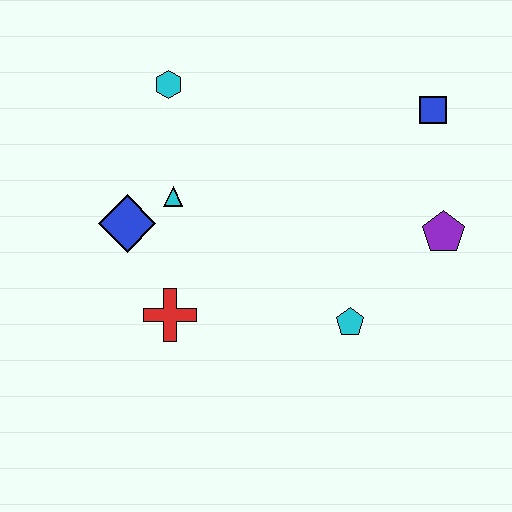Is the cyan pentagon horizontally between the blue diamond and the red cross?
No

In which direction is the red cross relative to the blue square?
The red cross is to the left of the blue square.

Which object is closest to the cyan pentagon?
The purple pentagon is closest to the cyan pentagon.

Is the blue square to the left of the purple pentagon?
Yes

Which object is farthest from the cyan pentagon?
The cyan hexagon is farthest from the cyan pentagon.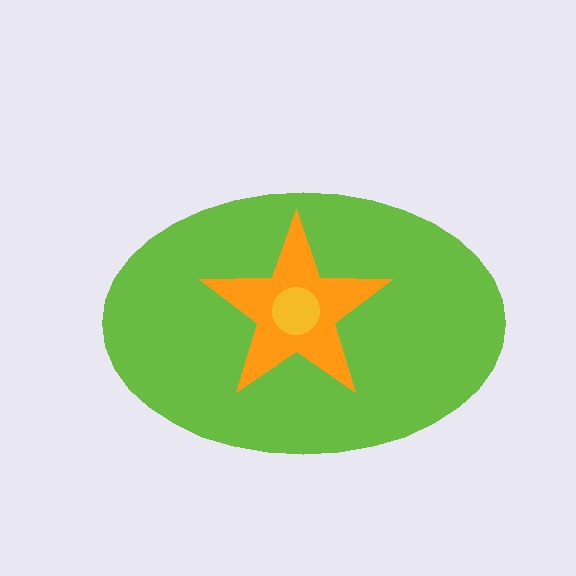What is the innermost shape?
The yellow circle.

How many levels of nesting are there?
3.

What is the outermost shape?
The lime ellipse.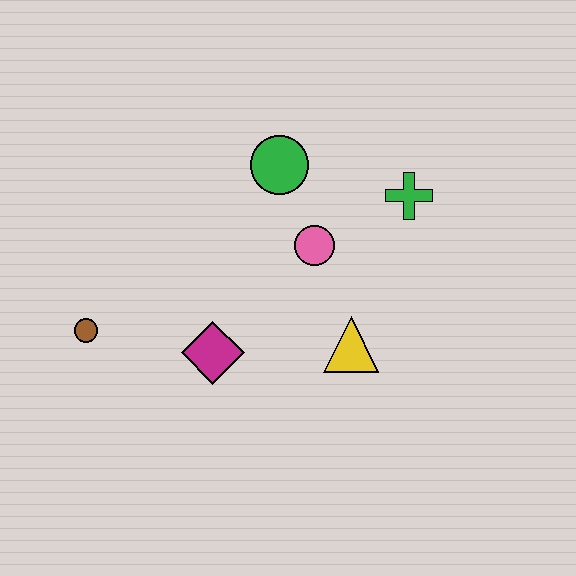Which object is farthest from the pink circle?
The brown circle is farthest from the pink circle.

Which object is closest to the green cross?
The pink circle is closest to the green cross.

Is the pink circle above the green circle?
No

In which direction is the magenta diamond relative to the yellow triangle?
The magenta diamond is to the left of the yellow triangle.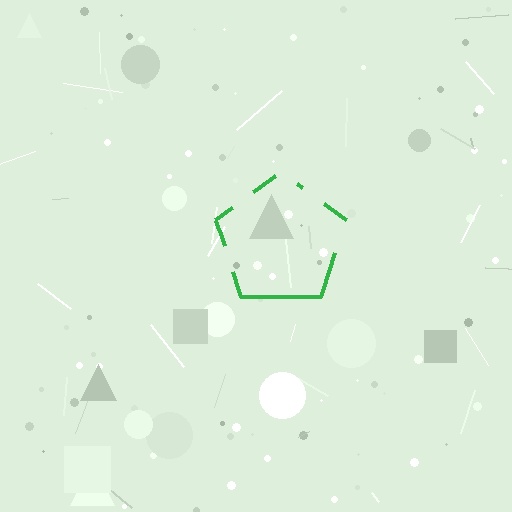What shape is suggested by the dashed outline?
The dashed outline suggests a pentagon.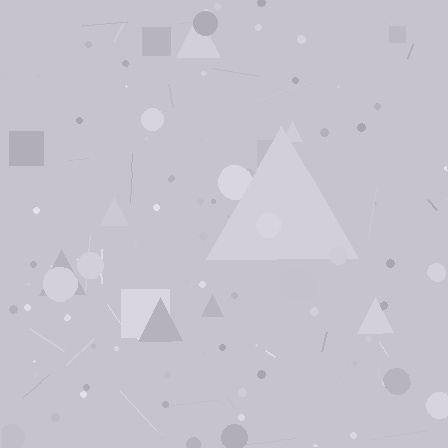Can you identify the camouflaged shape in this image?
The camouflaged shape is a triangle.